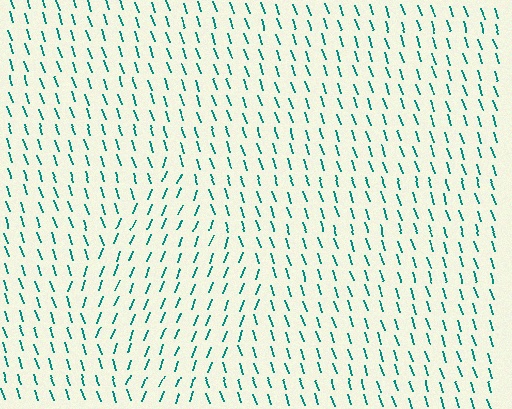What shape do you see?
I see a diamond.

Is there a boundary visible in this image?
Yes, there is a texture boundary formed by a change in line orientation.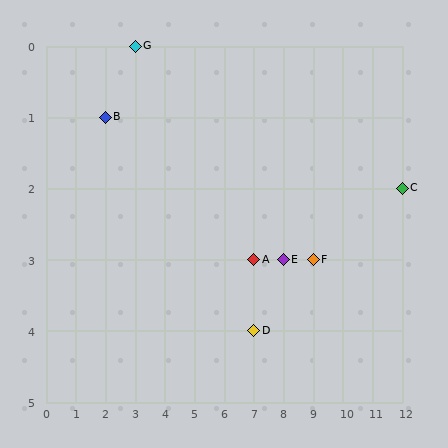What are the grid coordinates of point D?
Point D is at grid coordinates (7, 4).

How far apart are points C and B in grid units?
Points C and B are 10 columns and 1 row apart (about 10.0 grid units diagonally).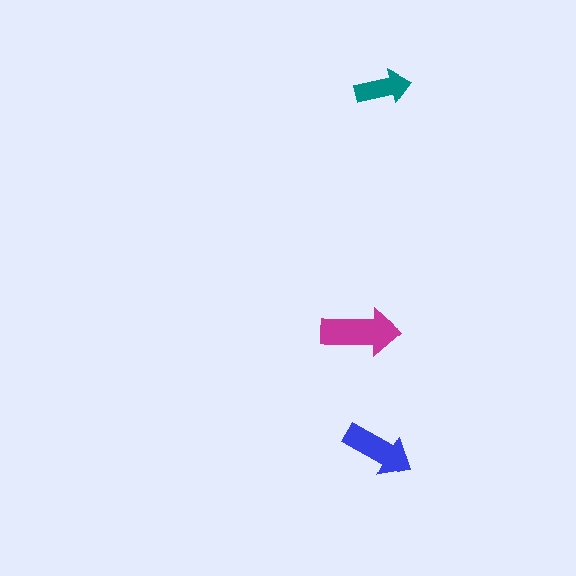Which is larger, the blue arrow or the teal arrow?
The blue one.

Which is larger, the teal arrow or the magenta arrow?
The magenta one.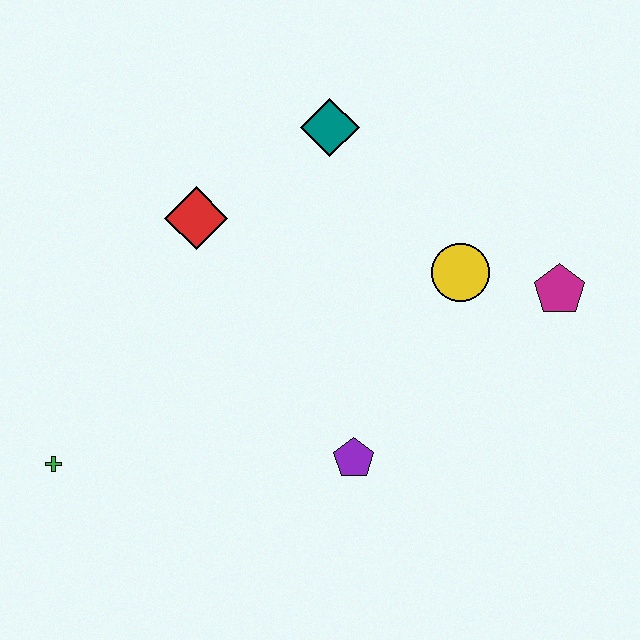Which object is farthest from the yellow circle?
The green cross is farthest from the yellow circle.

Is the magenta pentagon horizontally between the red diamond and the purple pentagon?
No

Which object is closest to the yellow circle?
The magenta pentagon is closest to the yellow circle.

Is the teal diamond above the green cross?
Yes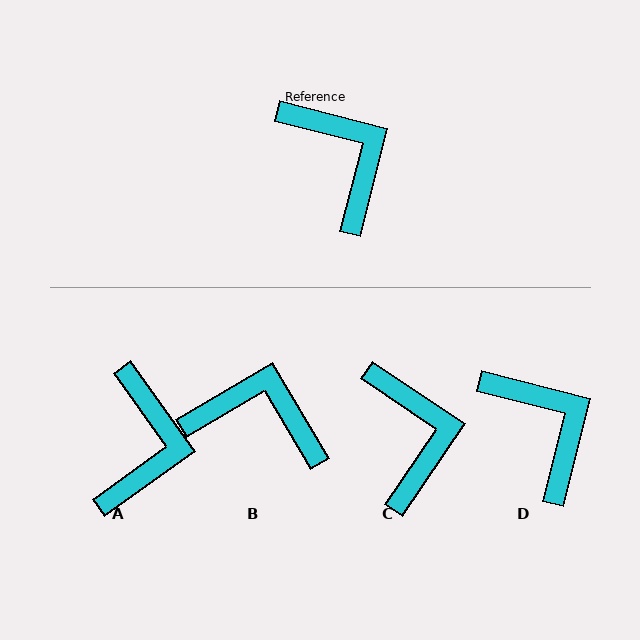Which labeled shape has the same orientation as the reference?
D.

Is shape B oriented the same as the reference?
No, it is off by about 45 degrees.